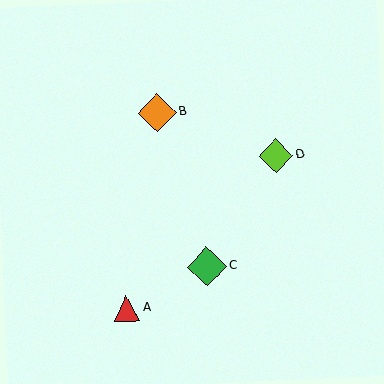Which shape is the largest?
The green diamond (labeled C) is the largest.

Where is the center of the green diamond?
The center of the green diamond is at (207, 266).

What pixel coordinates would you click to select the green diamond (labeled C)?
Click at (207, 266) to select the green diamond C.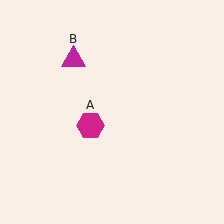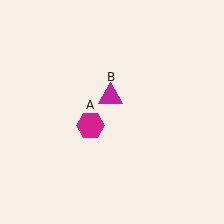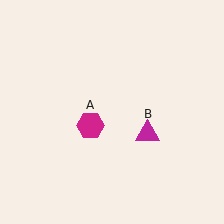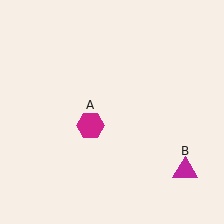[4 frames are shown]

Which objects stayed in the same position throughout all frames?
Magenta hexagon (object A) remained stationary.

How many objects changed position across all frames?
1 object changed position: magenta triangle (object B).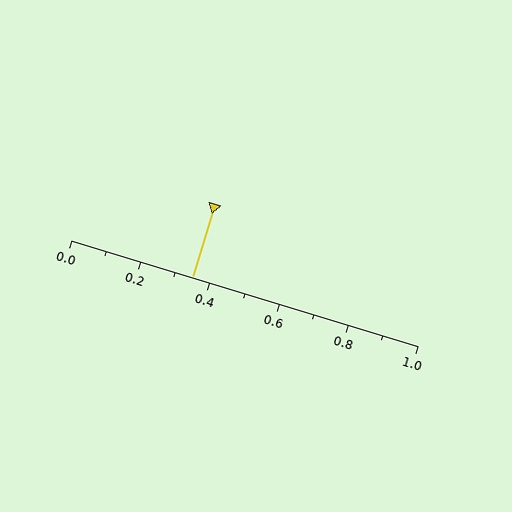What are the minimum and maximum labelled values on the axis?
The axis runs from 0.0 to 1.0.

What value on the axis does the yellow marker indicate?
The marker indicates approximately 0.35.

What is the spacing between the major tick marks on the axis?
The major ticks are spaced 0.2 apart.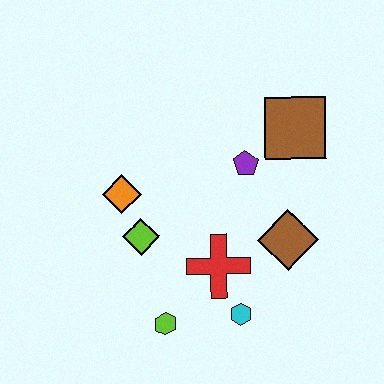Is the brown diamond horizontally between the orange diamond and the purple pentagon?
No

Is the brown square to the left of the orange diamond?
No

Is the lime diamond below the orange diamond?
Yes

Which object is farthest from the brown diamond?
The orange diamond is farthest from the brown diamond.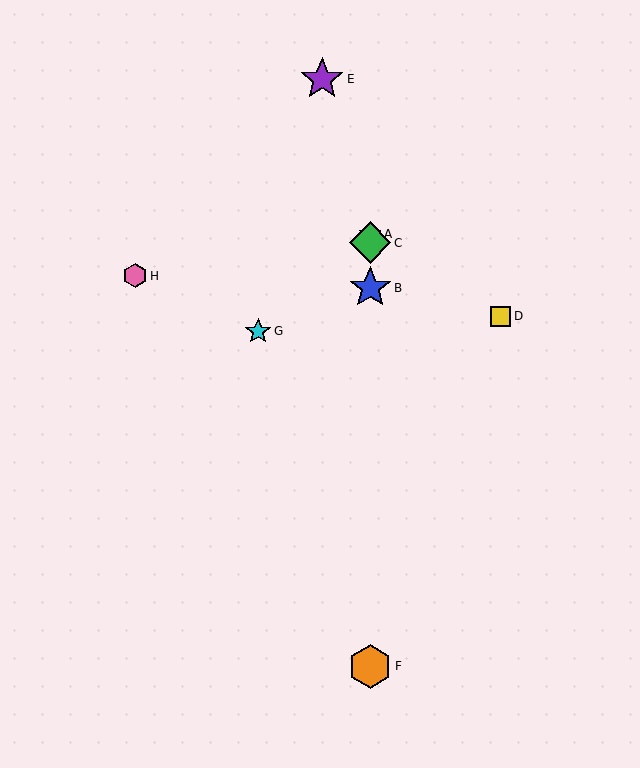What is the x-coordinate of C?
Object C is at x≈370.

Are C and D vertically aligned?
No, C is at x≈370 and D is at x≈501.